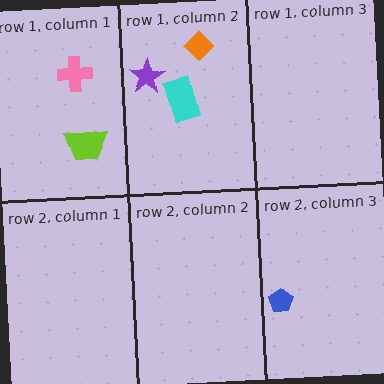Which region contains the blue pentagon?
The row 2, column 3 region.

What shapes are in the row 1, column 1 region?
The pink cross, the lime trapezoid.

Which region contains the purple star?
The row 1, column 2 region.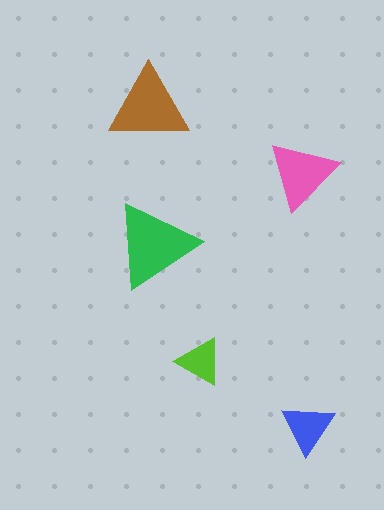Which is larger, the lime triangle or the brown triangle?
The brown one.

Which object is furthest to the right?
The blue triangle is rightmost.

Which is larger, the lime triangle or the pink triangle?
The pink one.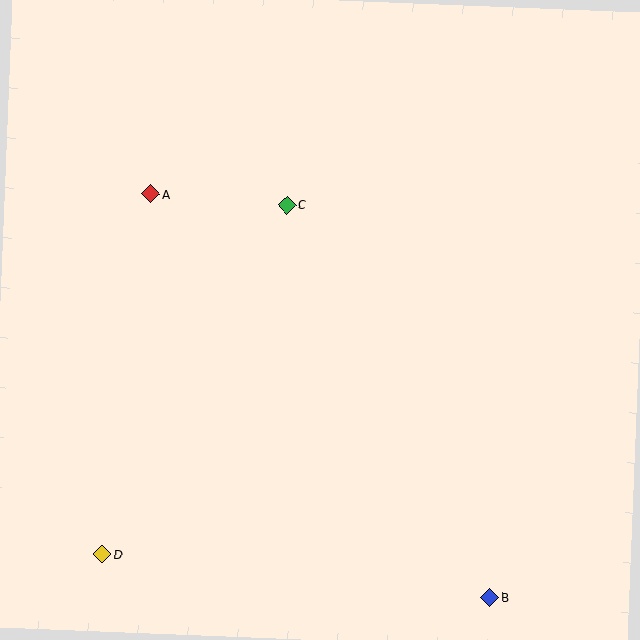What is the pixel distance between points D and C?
The distance between D and C is 395 pixels.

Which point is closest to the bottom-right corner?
Point B is closest to the bottom-right corner.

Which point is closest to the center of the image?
Point C at (287, 205) is closest to the center.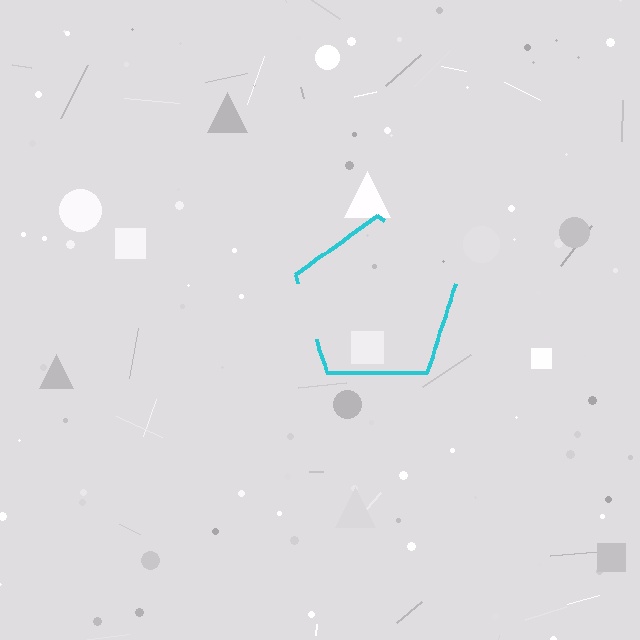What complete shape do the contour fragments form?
The contour fragments form a pentagon.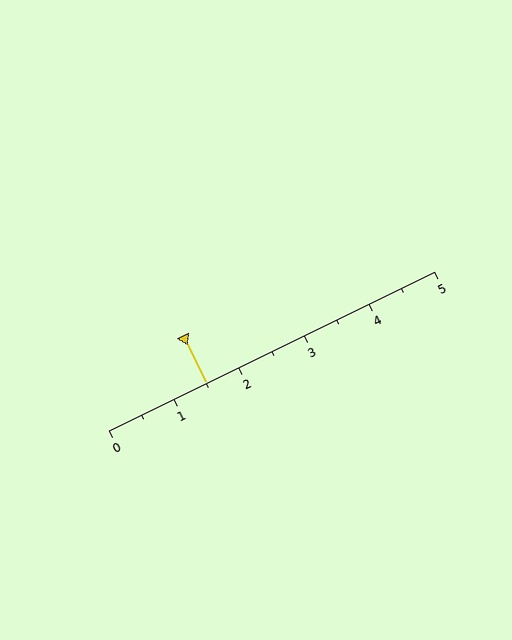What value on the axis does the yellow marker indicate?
The marker indicates approximately 1.5.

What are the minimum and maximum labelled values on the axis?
The axis runs from 0 to 5.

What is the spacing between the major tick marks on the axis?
The major ticks are spaced 1 apart.